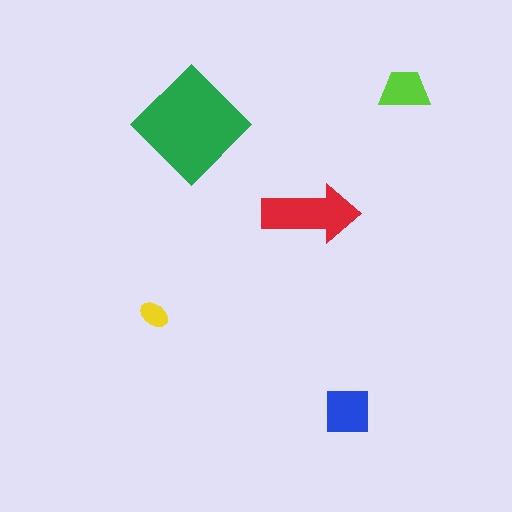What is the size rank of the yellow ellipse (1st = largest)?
5th.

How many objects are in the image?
There are 5 objects in the image.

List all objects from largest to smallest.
The green diamond, the red arrow, the blue square, the lime trapezoid, the yellow ellipse.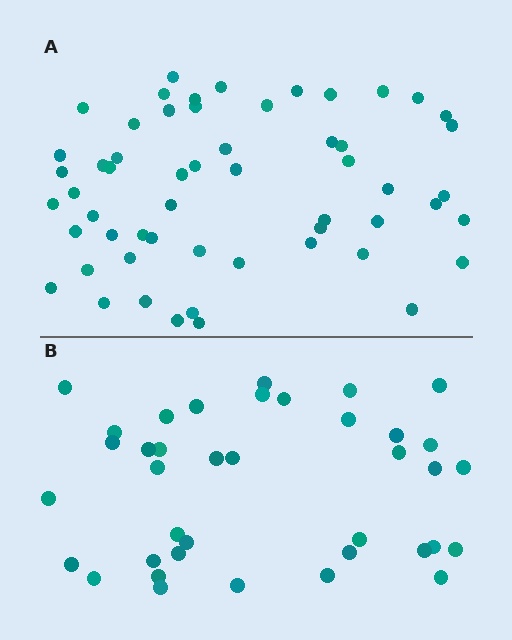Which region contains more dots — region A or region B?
Region A (the top region) has more dots.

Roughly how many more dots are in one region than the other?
Region A has approximately 20 more dots than region B.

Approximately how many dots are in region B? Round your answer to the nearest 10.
About 40 dots. (The exact count is 38, which rounds to 40.)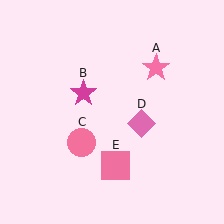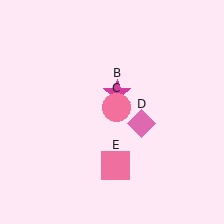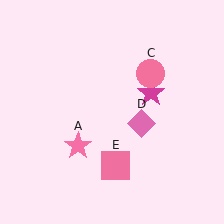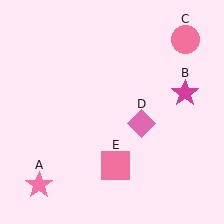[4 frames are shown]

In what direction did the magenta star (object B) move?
The magenta star (object B) moved right.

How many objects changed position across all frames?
3 objects changed position: pink star (object A), magenta star (object B), pink circle (object C).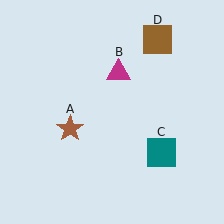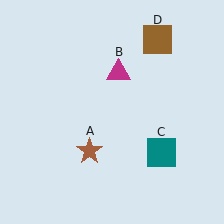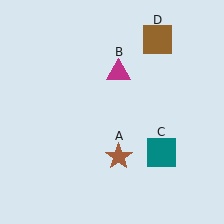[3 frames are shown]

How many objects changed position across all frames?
1 object changed position: brown star (object A).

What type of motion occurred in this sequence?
The brown star (object A) rotated counterclockwise around the center of the scene.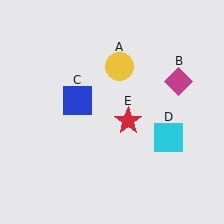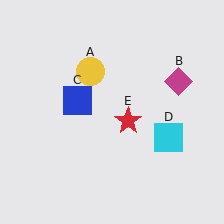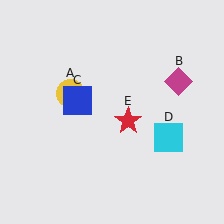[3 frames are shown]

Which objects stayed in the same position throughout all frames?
Magenta diamond (object B) and blue square (object C) and cyan square (object D) and red star (object E) remained stationary.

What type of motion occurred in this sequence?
The yellow circle (object A) rotated counterclockwise around the center of the scene.